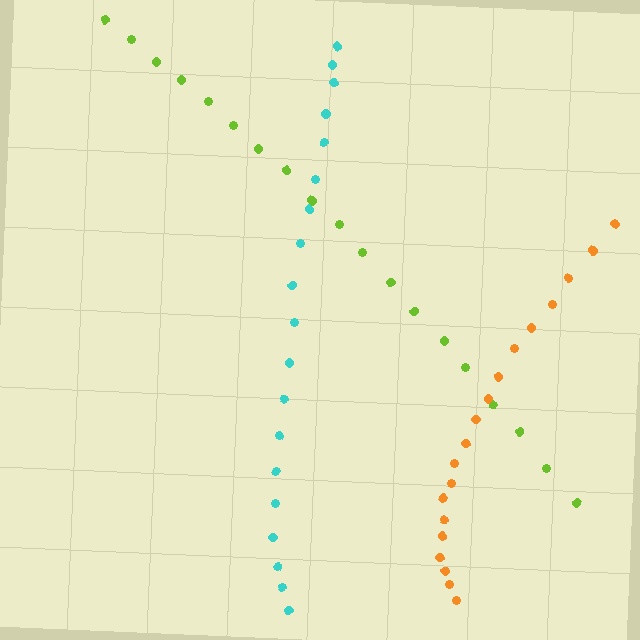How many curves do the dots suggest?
There are 3 distinct paths.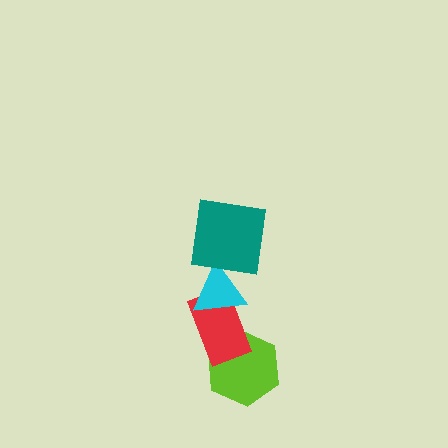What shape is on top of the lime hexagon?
The red rectangle is on top of the lime hexagon.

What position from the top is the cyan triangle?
The cyan triangle is 2nd from the top.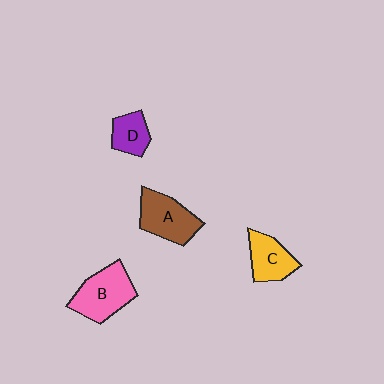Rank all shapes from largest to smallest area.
From largest to smallest: B (pink), A (brown), C (yellow), D (purple).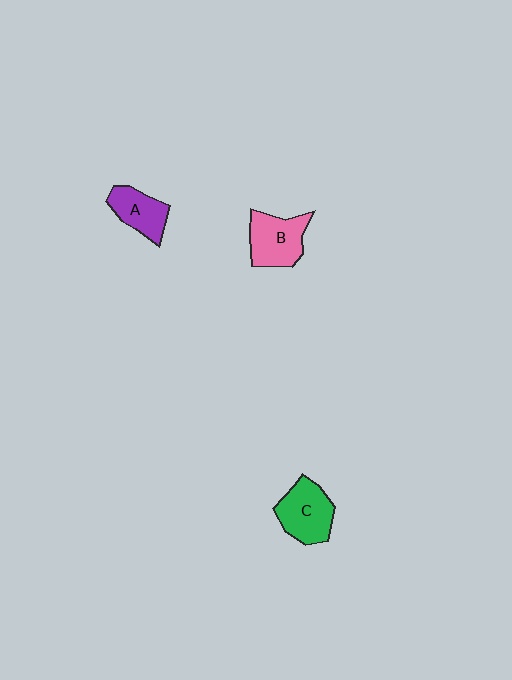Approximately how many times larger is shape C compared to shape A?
Approximately 1.3 times.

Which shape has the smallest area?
Shape A (purple).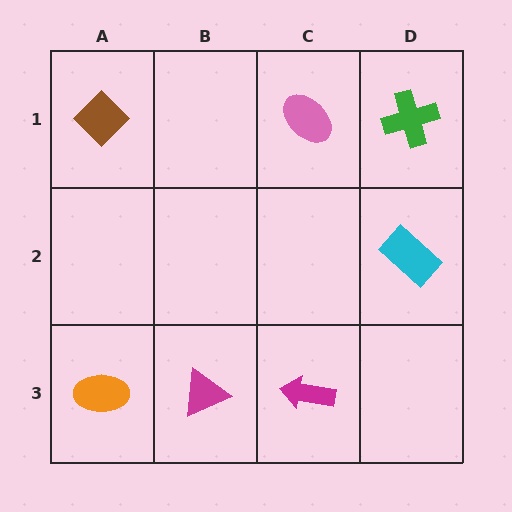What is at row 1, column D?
A green cross.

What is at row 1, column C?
A pink ellipse.